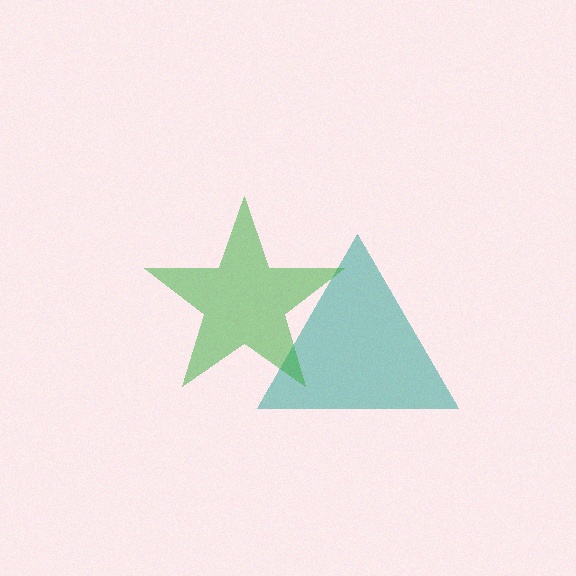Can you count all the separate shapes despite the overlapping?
Yes, there are 2 separate shapes.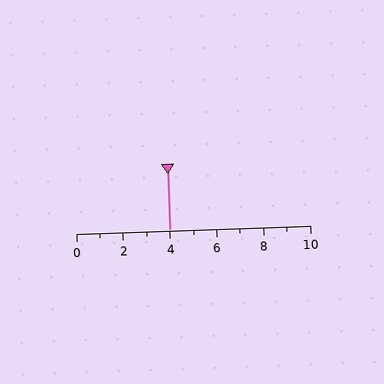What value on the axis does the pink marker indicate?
The marker indicates approximately 4.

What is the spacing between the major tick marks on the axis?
The major ticks are spaced 2 apart.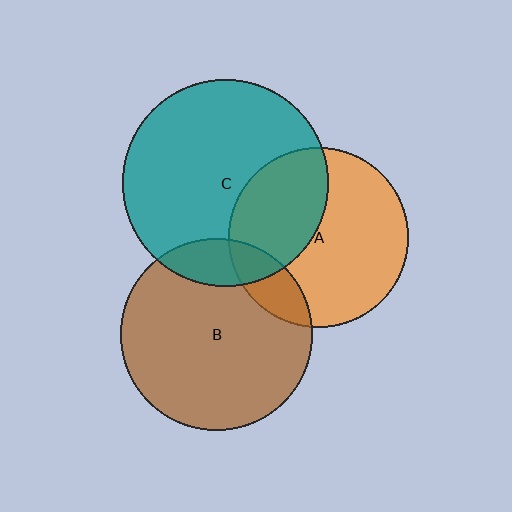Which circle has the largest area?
Circle C (teal).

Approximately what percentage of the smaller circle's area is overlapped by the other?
Approximately 40%.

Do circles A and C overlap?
Yes.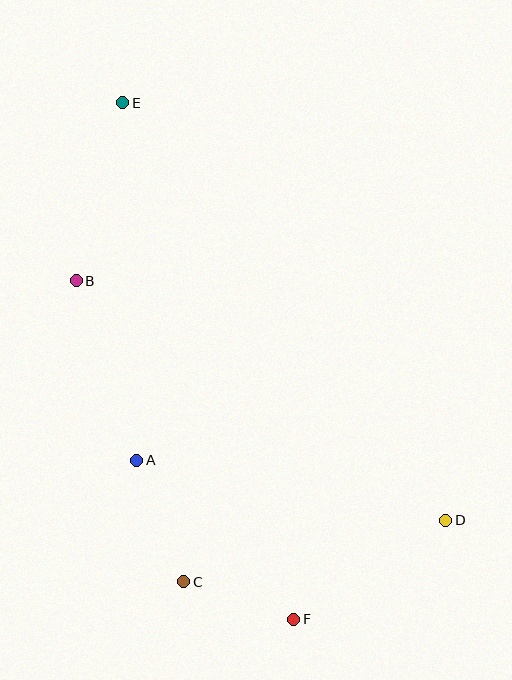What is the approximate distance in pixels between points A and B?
The distance between A and B is approximately 189 pixels.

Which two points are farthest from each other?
Points E and F are farthest from each other.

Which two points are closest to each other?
Points C and F are closest to each other.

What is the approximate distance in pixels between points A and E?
The distance between A and E is approximately 358 pixels.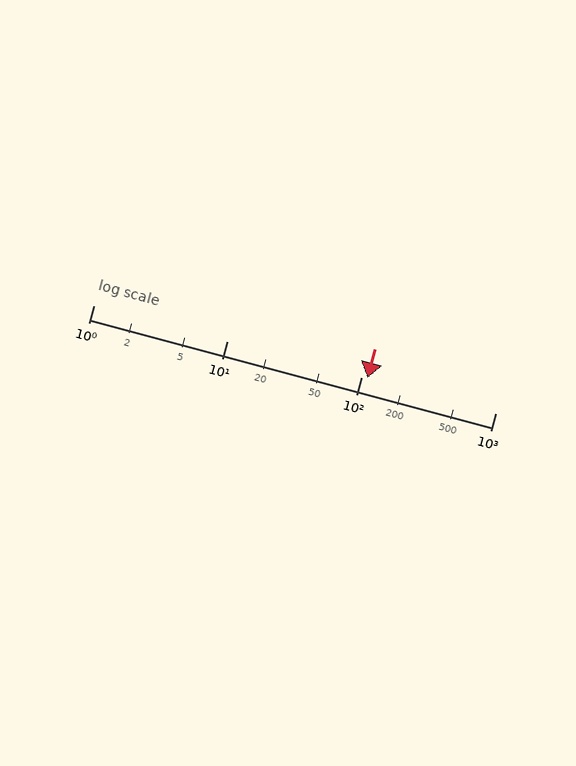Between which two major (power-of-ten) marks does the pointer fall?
The pointer is between 100 and 1000.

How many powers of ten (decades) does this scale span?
The scale spans 3 decades, from 1 to 1000.